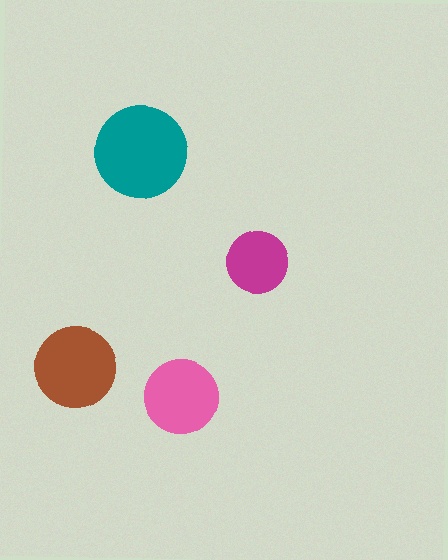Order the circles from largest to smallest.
the teal one, the brown one, the pink one, the magenta one.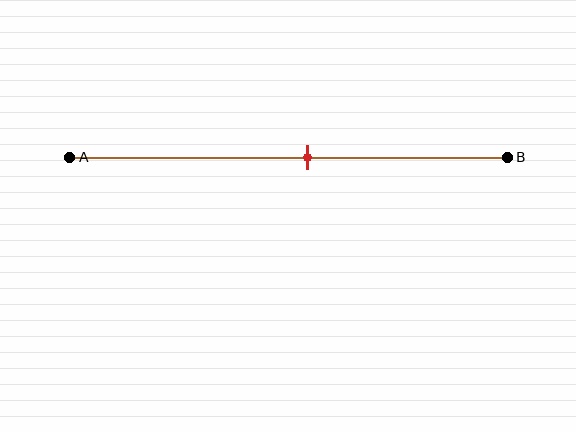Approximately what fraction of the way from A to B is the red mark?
The red mark is approximately 55% of the way from A to B.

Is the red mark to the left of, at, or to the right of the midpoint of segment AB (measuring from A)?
The red mark is to the right of the midpoint of segment AB.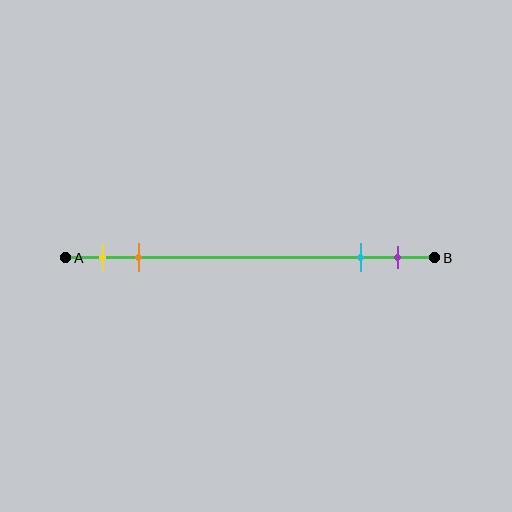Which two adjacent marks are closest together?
The cyan and purple marks are the closest adjacent pair.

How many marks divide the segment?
There are 4 marks dividing the segment.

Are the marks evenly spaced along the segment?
No, the marks are not evenly spaced.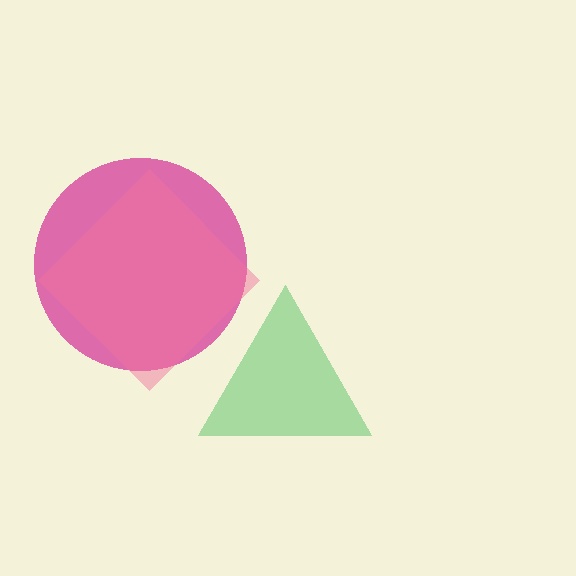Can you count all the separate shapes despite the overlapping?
Yes, there are 3 separate shapes.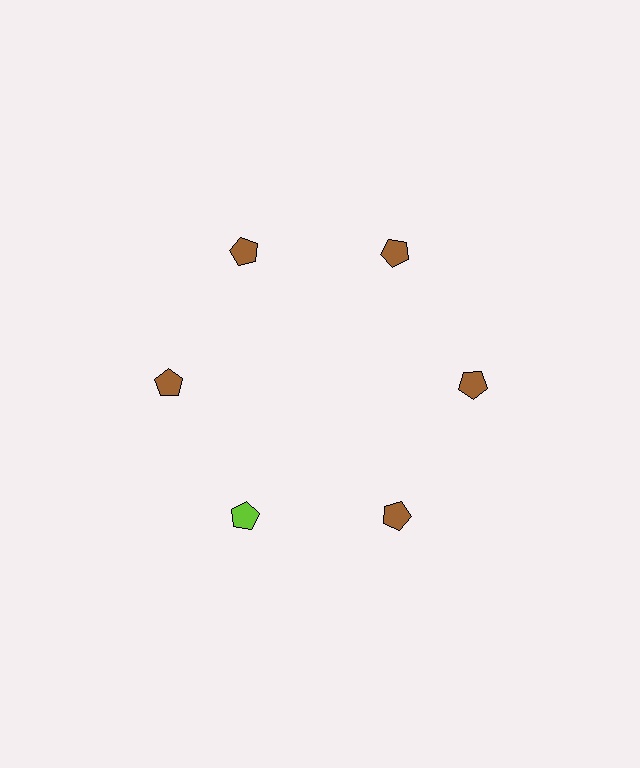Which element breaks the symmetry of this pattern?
The lime pentagon at roughly the 7 o'clock position breaks the symmetry. All other shapes are brown pentagons.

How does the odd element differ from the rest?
It has a different color: lime instead of brown.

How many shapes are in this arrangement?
There are 6 shapes arranged in a ring pattern.